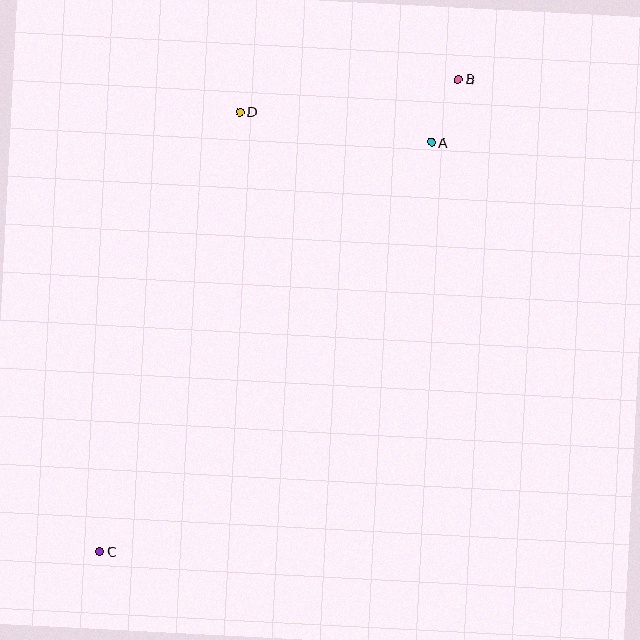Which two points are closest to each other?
Points A and B are closest to each other.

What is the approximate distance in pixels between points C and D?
The distance between C and D is approximately 461 pixels.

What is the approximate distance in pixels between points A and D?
The distance between A and D is approximately 194 pixels.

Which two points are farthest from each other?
Points B and C are farthest from each other.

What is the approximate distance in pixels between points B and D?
The distance between B and D is approximately 221 pixels.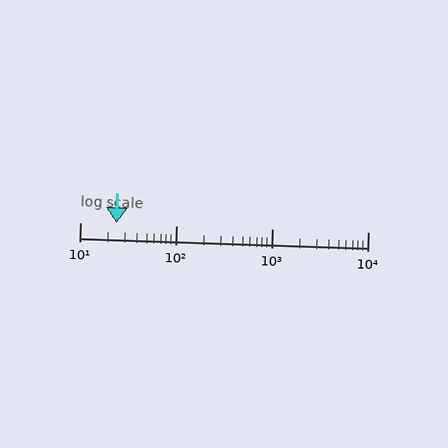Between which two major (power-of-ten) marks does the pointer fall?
The pointer is between 10 and 100.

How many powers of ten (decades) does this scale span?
The scale spans 3 decades, from 10 to 10000.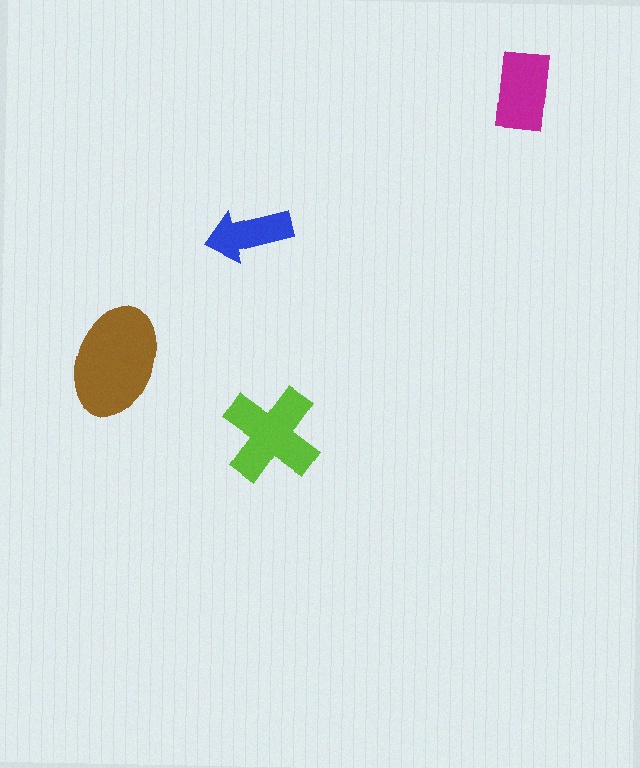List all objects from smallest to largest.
The blue arrow, the magenta rectangle, the lime cross, the brown ellipse.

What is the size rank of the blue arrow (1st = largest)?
4th.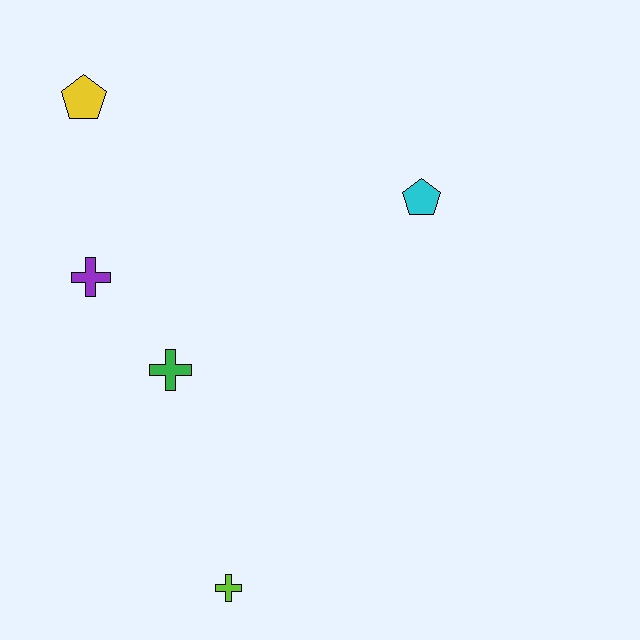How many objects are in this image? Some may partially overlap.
There are 5 objects.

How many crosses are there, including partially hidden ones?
There are 3 crosses.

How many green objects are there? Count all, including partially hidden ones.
There is 1 green object.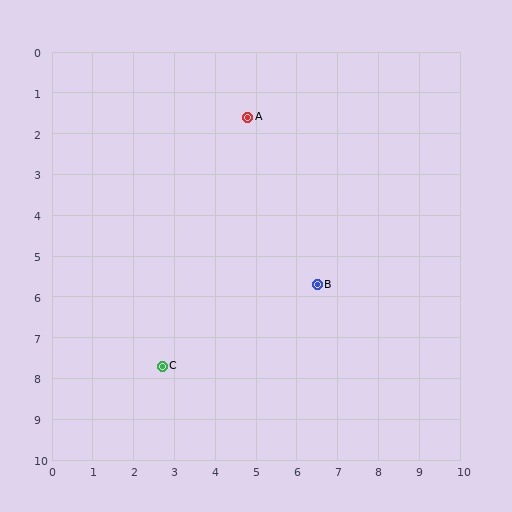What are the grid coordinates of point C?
Point C is at approximately (2.7, 7.7).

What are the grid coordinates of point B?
Point B is at approximately (6.5, 5.7).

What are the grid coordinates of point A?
Point A is at approximately (4.8, 1.6).